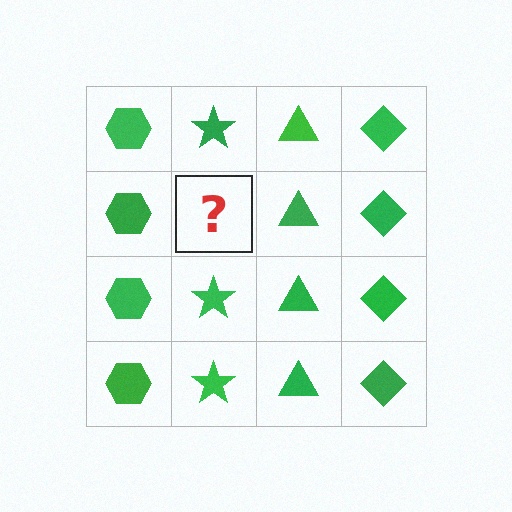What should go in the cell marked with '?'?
The missing cell should contain a green star.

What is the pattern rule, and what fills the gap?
The rule is that each column has a consistent shape. The gap should be filled with a green star.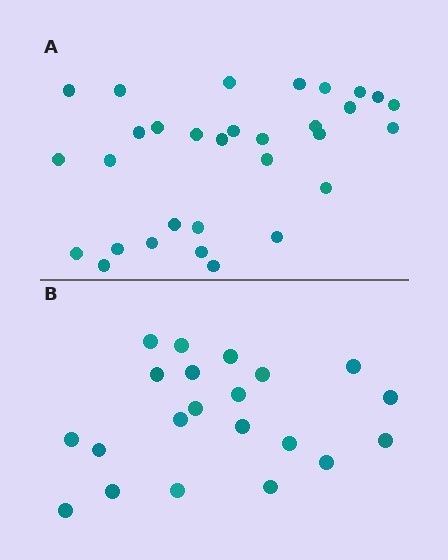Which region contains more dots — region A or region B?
Region A (the top region) has more dots.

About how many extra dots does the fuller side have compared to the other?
Region A has roughly 10 or so more dots than region B.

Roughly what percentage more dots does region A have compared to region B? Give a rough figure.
About 50% more.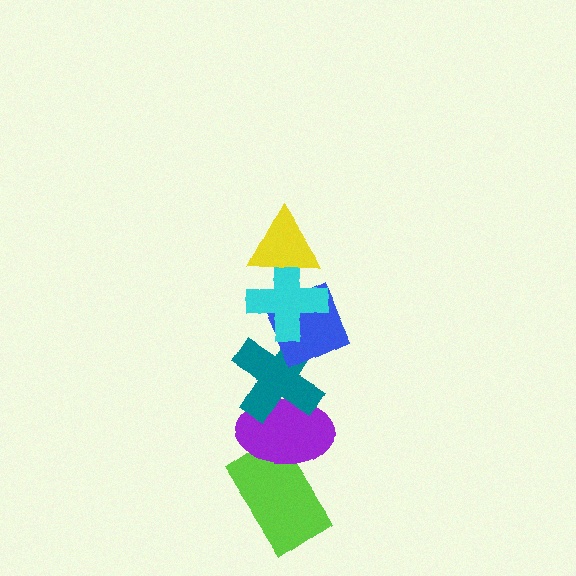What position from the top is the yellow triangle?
The yellow triangle is 1st from the top.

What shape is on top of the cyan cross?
The yellow triangle is on top of the cyan cross.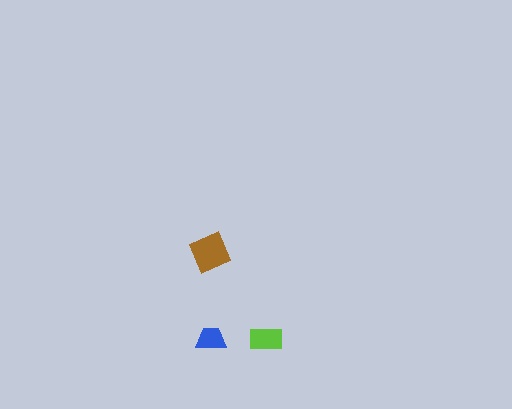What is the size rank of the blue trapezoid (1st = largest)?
3rd.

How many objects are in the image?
There are 3 objects in the image.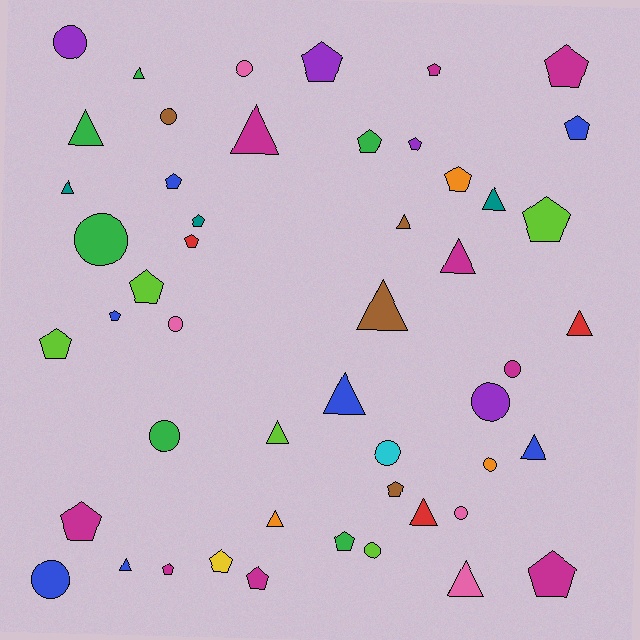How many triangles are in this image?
There are 16 triangles.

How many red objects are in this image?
There are 3 red objects.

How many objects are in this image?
There are 50 objects.